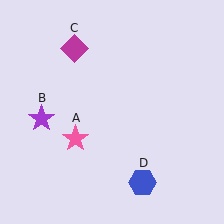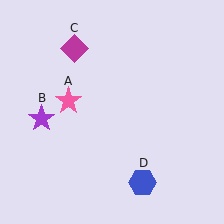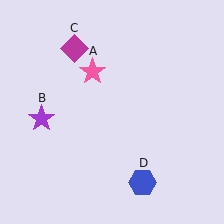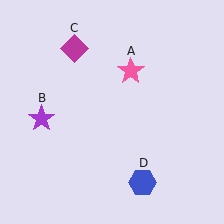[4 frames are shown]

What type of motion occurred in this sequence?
The pink star (object A) rotated clockwise around the center of the scene.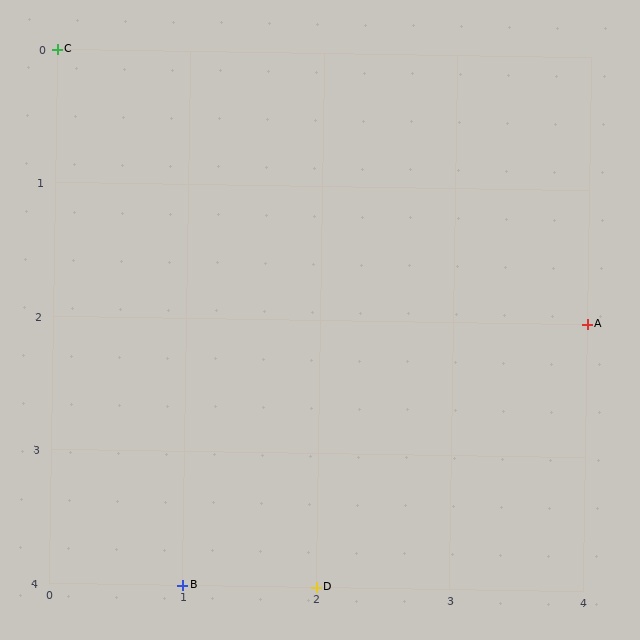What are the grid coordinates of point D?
Point D is at grid coordinates (2, 4).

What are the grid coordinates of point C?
Point C is at grid coordinates (0, 0).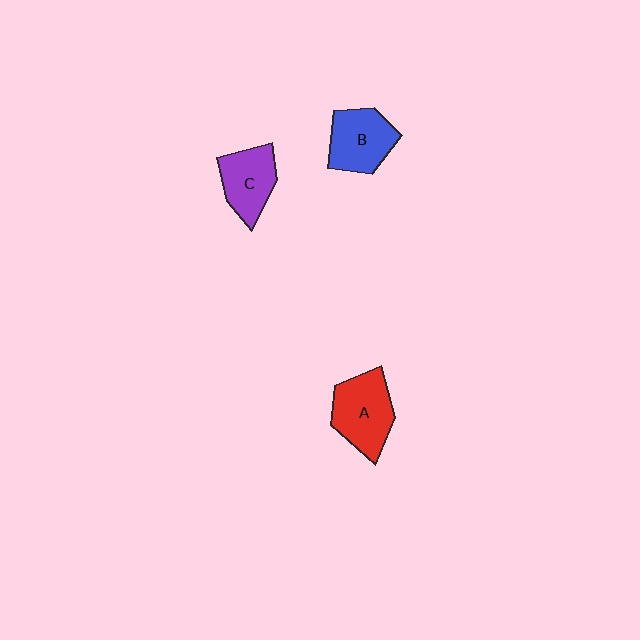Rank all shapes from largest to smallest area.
From largest to smallest: A (red), B (blue), C (purple).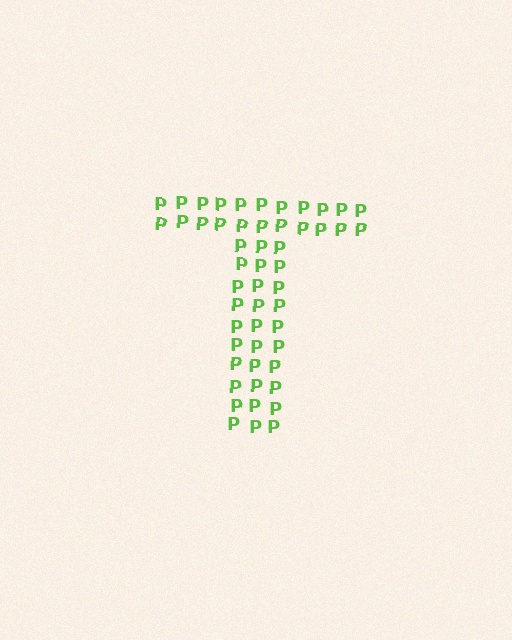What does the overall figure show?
The overall figure shows the letter T.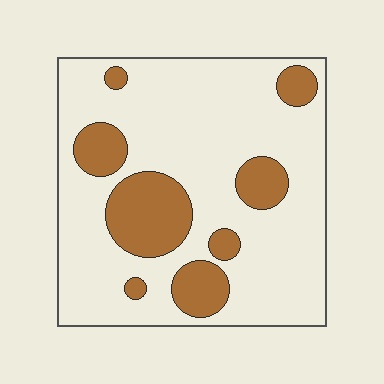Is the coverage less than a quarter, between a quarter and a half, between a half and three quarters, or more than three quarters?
Less than a quarter.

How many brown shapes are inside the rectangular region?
8.